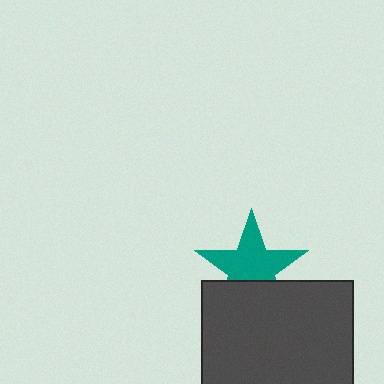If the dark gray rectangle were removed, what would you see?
You would see the complete teal star.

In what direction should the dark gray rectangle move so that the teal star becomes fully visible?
The dark gray rectangle should move down. That is the shortest direction to clear the overlap and leave the teal star fully visible.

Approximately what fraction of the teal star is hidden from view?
Roughly 32% of the teal star is hidden behind the dark gray rectangle.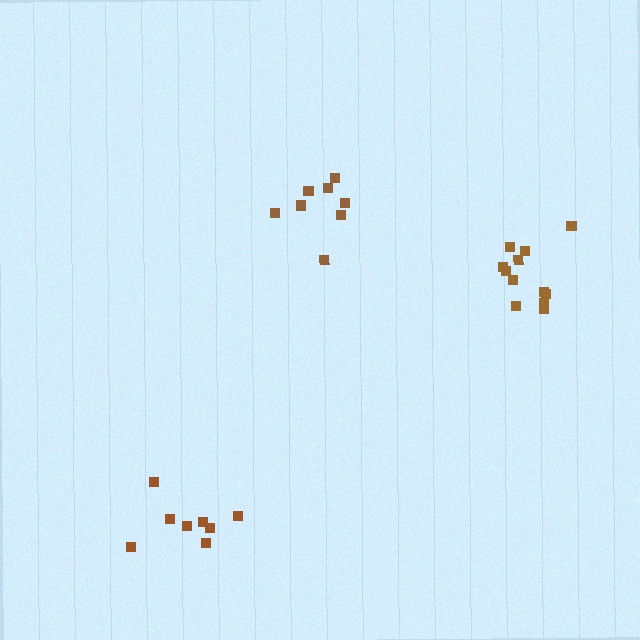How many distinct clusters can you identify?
There are 3 distinct clusters.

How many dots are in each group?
Group 1: 8 dots, Group 2: 8 dots, Group 3: 12 dots (28 total).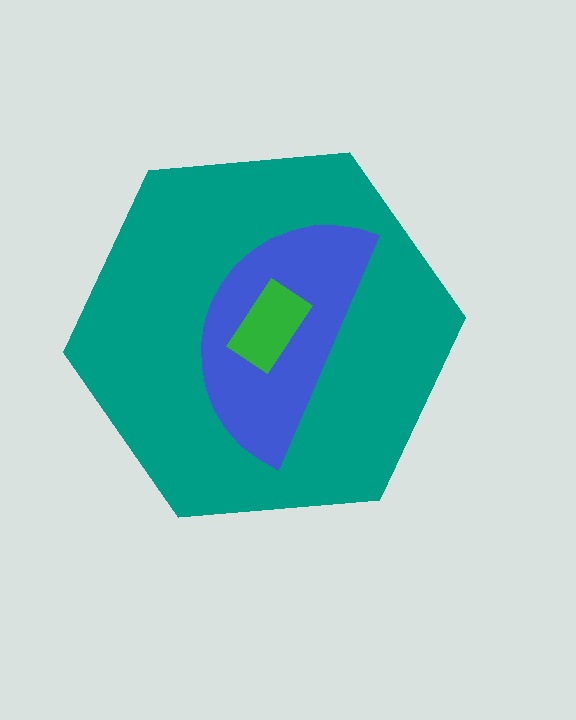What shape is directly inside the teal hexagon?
The blue semicircle.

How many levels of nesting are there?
3.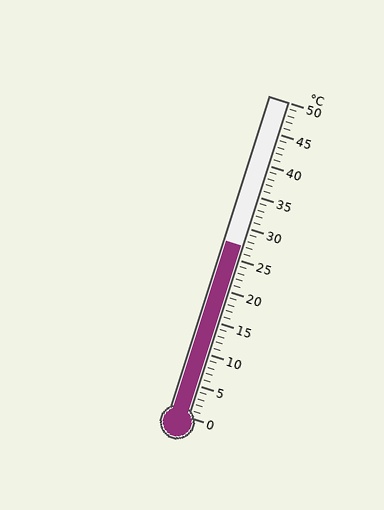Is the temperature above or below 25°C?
The temperature is above 25°C.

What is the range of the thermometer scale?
The thermometer scale ranges from 0°C to 50°C.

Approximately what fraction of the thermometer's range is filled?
The thermometer is filled to approximately 55% of its range.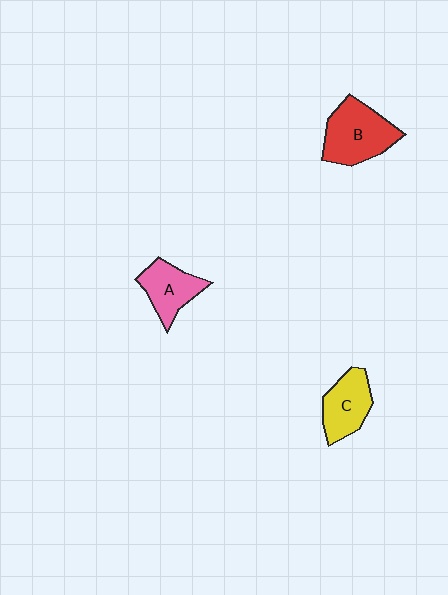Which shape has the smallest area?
Shape A (pink).